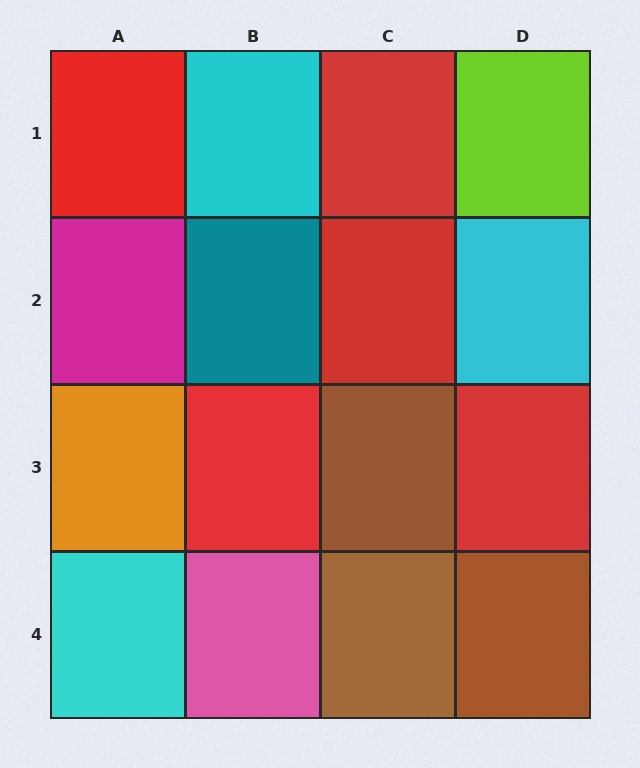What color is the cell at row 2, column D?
Cyan.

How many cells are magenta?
1 cell is magenta.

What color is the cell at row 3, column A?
Orange.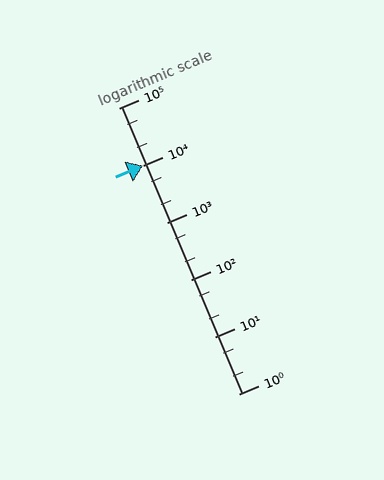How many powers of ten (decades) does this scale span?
The scale spans 5 decades, from 1 to 100000.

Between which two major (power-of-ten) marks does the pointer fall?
The pointer is between 1000 and 10000.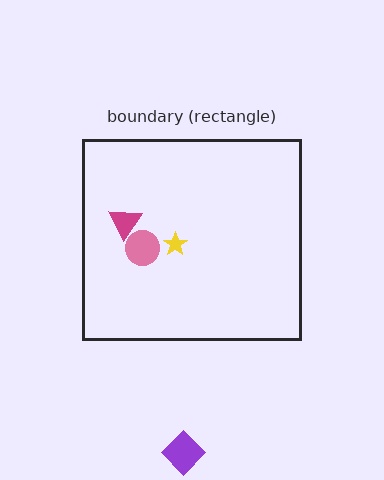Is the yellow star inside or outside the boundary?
Inside.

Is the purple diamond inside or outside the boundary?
Outside.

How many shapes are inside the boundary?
3 inside, 1 outside.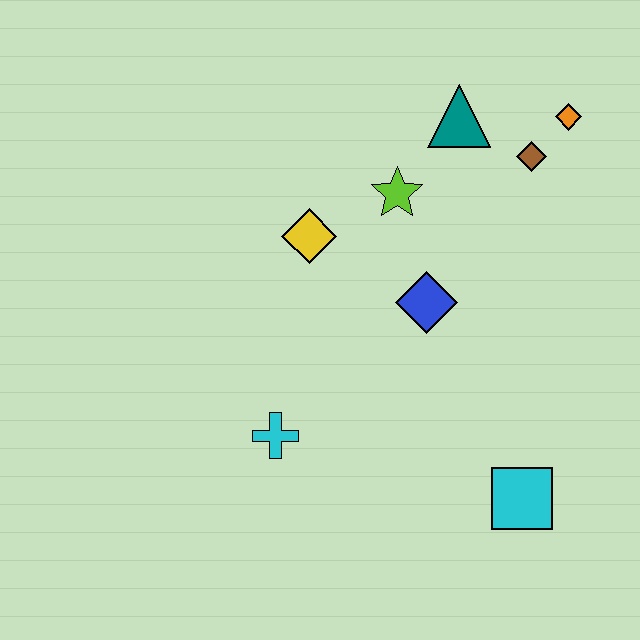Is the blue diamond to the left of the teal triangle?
Yes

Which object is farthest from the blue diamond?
The orange diamond is farthest from the blue diamond.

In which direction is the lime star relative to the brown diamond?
The lime star is to the left of the brown diamond.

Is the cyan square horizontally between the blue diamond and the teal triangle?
No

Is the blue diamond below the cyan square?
No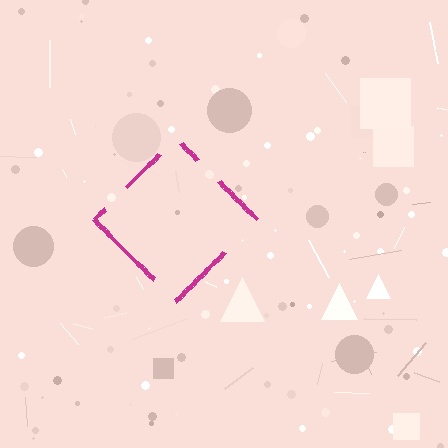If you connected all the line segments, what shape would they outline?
They would outline a diamond.